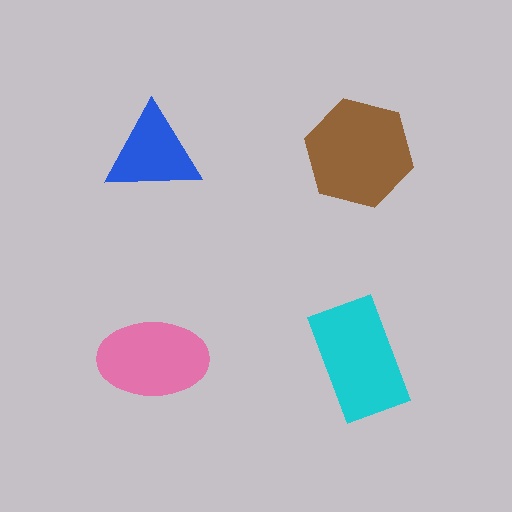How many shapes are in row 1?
2 shapes.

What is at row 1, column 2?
A brown hexagon.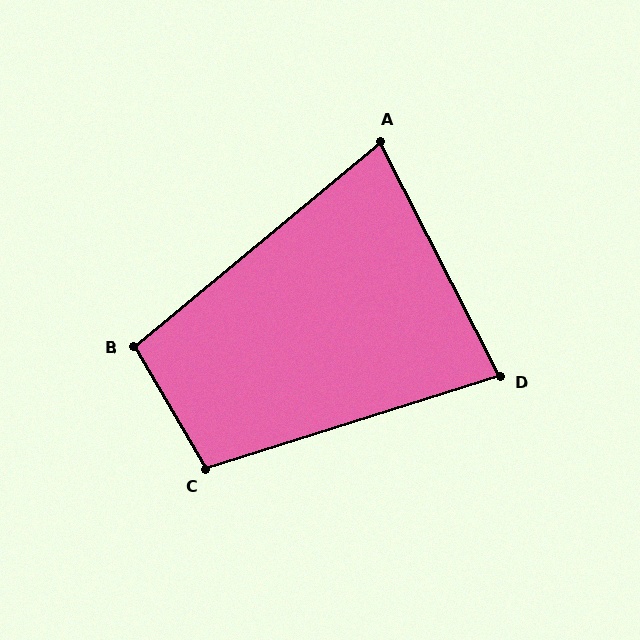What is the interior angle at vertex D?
Approximately 81 degrees (acute).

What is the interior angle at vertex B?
Approximately 99 degrees (obtuse).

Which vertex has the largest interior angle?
C, at approximately 103 degrees.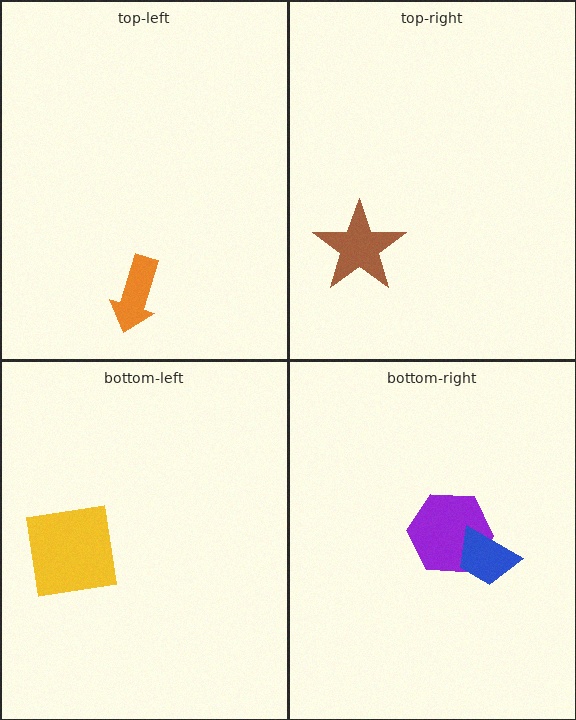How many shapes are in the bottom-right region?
2.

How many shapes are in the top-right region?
1.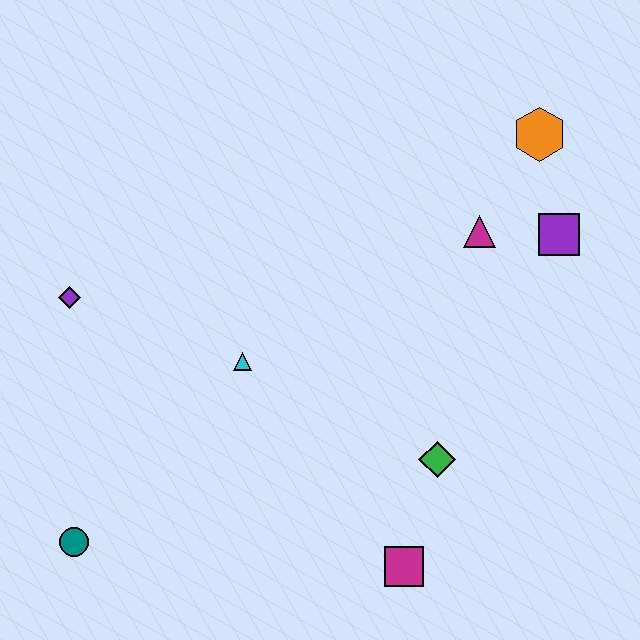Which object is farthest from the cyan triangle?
The orange hexagon is farthest from the cyan triangle.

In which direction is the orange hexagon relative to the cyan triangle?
The orange hexagon is to the right of the cyan triangle.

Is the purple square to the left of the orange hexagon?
No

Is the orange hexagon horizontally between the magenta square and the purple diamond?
No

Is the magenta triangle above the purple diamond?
Yes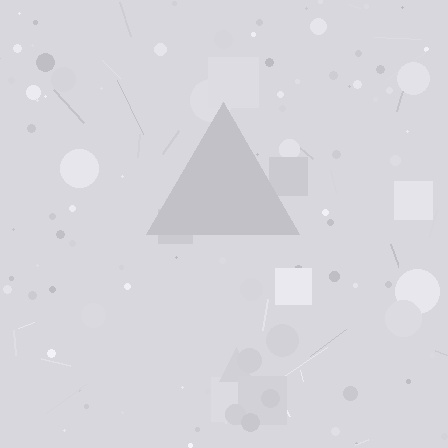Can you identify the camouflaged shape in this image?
The camouflaged shape is a triangle.